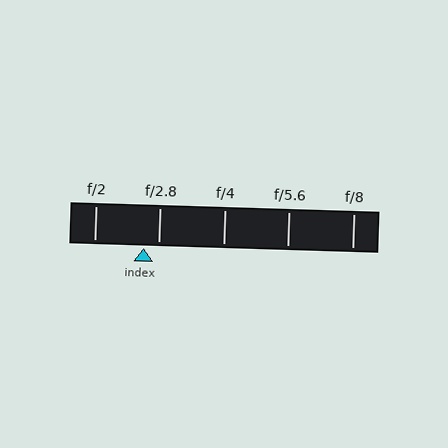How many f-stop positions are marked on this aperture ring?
There are 5 f-stop positions marked.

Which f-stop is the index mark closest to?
The index mark is closest to f/2.8.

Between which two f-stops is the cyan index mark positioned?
The index mark is between f/2 and f/2.8.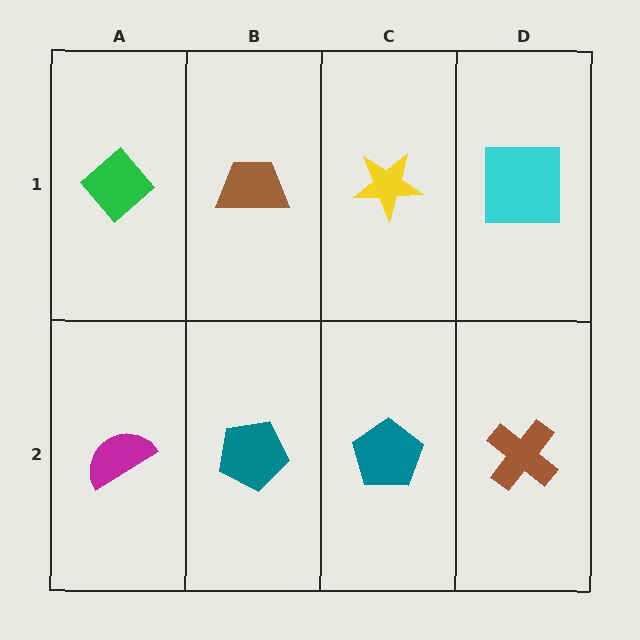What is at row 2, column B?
A teal pentagon.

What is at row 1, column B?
A brown trapezoid.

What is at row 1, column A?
A green diamond.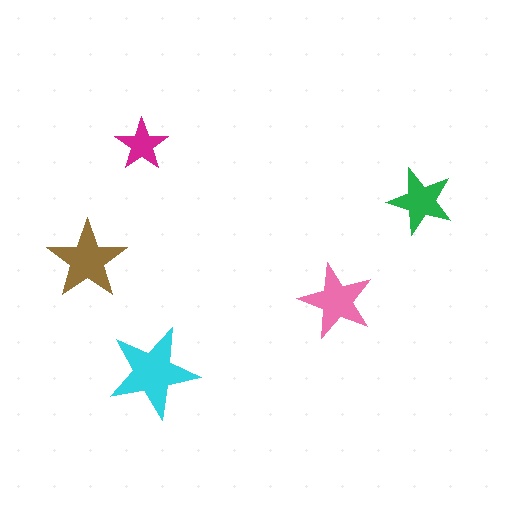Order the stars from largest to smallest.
the cyan one, the brown one, the pink one, the green one, the magenta one.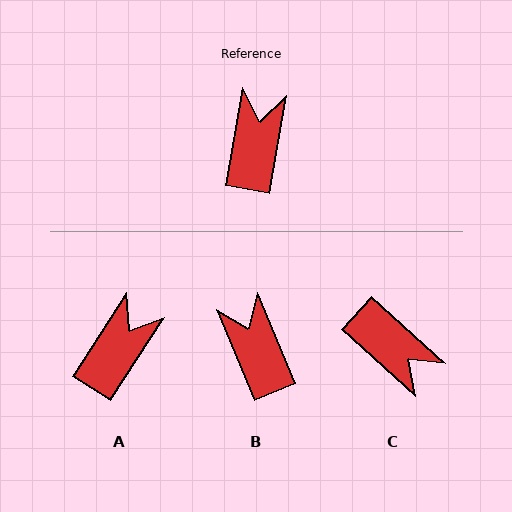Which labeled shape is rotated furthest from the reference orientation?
C, about 122 degrees away.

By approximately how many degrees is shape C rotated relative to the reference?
Approximately 122 degrees clockwise.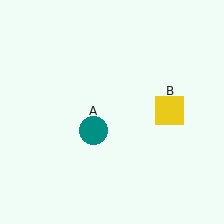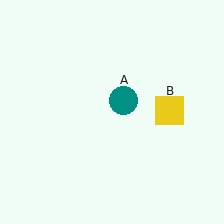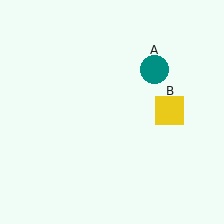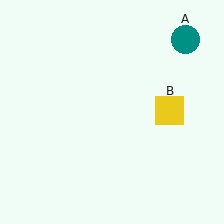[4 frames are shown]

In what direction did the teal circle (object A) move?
The teal circle (object A) moved up and to the right.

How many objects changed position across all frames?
1 object changed position: teal circle (object A).